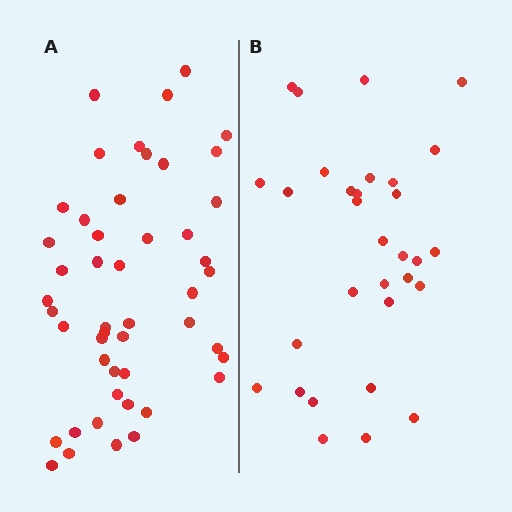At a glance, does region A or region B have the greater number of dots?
Region A (the left region) has more dots.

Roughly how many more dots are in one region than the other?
Region A has approximately 15 more dots than region B.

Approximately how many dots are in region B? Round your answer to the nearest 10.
About 30 dots. (The exact count is 31, which rounds to 30.)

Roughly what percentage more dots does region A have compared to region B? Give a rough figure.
About 55% more.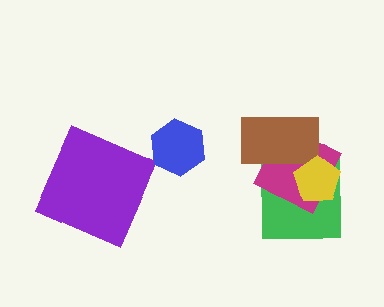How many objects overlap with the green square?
3 objects overlap with the green square.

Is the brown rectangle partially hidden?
Yes, it is partially covered by another shape.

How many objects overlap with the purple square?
0 objects overlap with the purple square.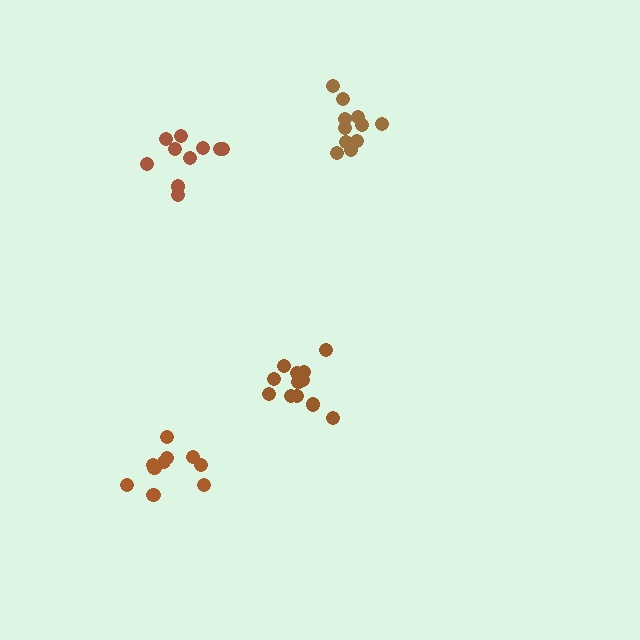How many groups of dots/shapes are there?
There are 4 groups.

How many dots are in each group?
Group 1: 12 dots, Group 2: 10 dots, Group 3: 10 dots, Group 4: 11 dots (43 total).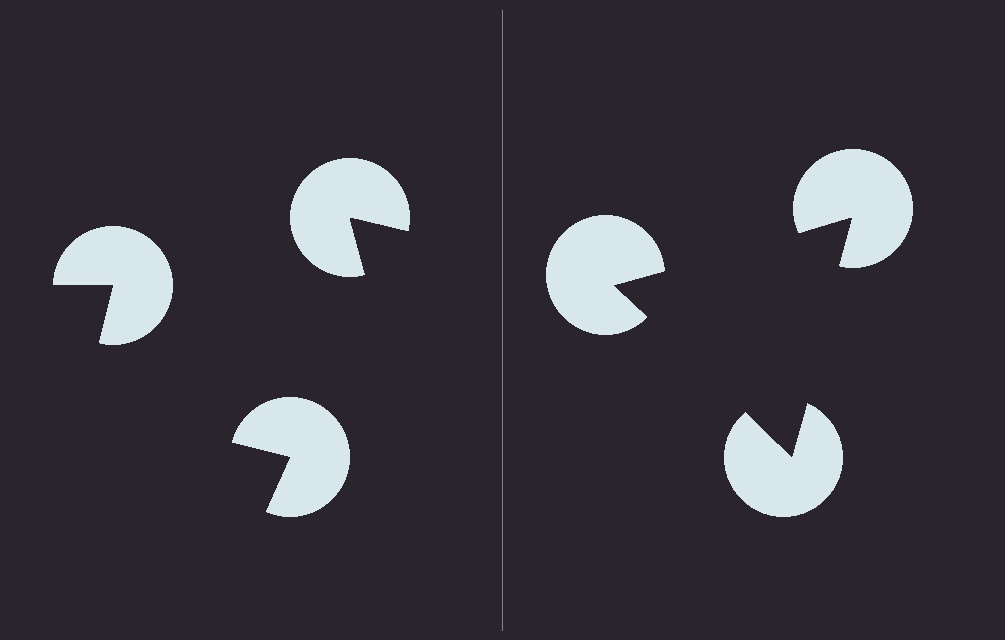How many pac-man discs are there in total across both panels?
6 — 3 on each side.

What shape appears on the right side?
An illusory triangle.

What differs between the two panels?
The pac-man discs are positioned identically on both sides; only the wedge orientations differ. On the right they align to a triangle; on the left they are misaligned.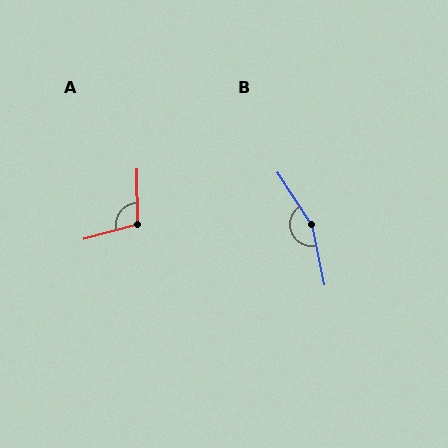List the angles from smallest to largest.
A (105°), B (159°).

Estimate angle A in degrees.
Approximately 105 degrees.